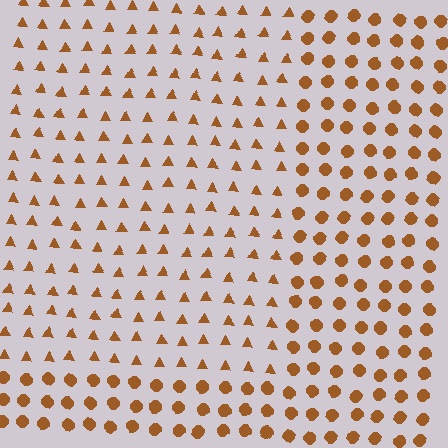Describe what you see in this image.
The image is filled with small brown elements arranged in a uniform grid. A rectangle-shaped region contains triangles, while the surrounding area contains circles. The boundary is defined purely by the change in element shape.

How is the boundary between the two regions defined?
The boundary is defined by a change in element shape: triangles inside vs. circles outside. All elements share the same color and spacing.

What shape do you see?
I see a rectangle.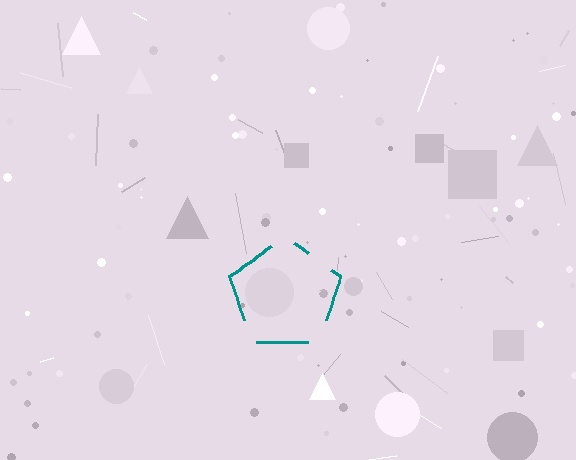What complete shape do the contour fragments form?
The contour fragments form a pentagon.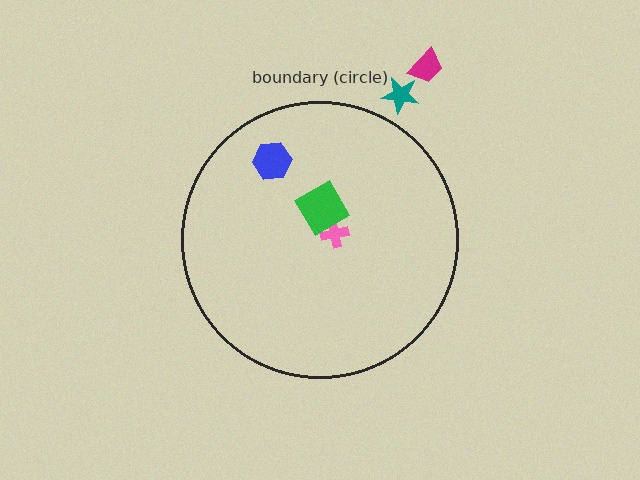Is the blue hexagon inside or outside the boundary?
Inside.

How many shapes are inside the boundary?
3 inside, 2 outside.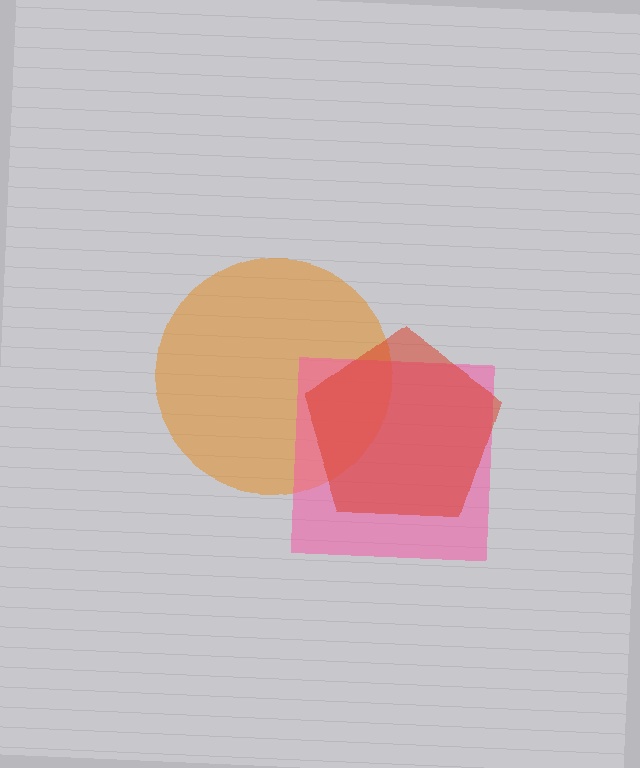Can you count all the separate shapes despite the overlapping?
Yes, there are 3 separate shapes.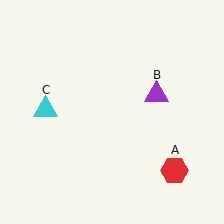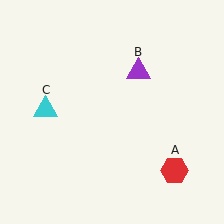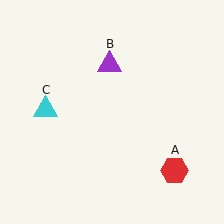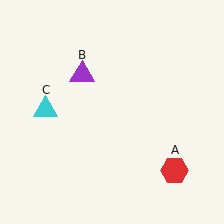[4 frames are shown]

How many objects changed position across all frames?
1 object changed position: purple triangle (object B).